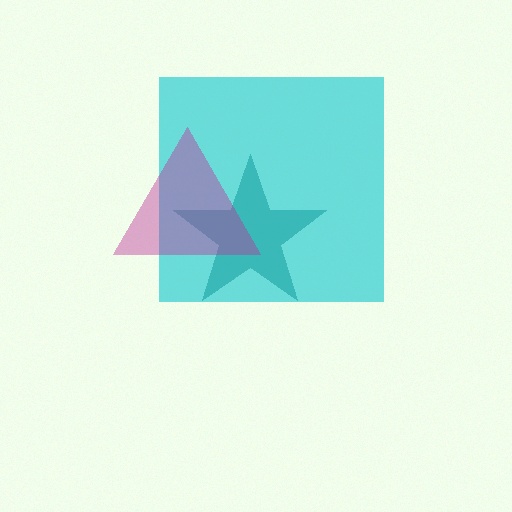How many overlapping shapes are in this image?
There are 3 overlapping shapes in the image.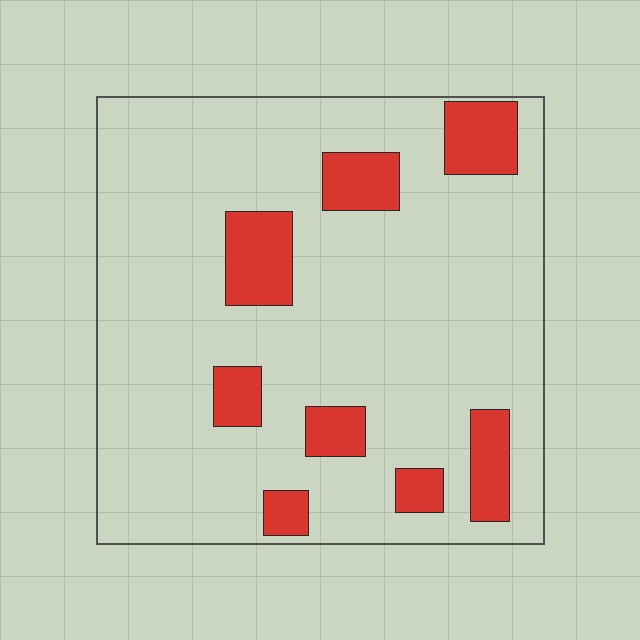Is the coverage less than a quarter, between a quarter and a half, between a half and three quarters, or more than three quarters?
Less than a quarter.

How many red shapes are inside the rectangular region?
8.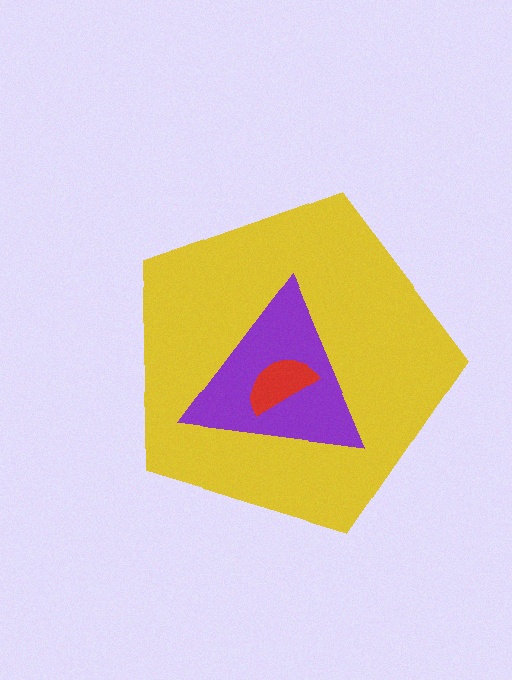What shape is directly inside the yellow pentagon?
The purple triangle.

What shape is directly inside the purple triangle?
The red semicircle.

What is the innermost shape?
The red semicircle.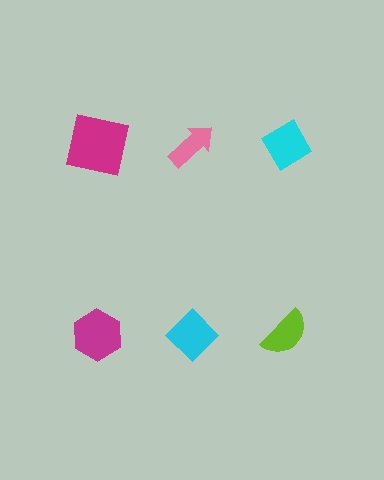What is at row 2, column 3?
A lime semicircle.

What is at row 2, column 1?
A magenta hexagon.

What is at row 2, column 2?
A cyan diamond.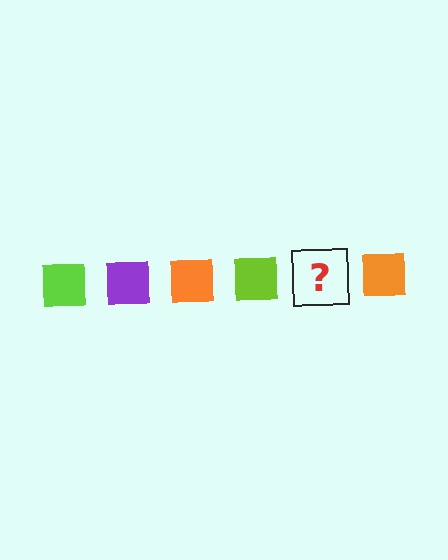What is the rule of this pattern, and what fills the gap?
The rule is that the pattern cycles through lime, purple, orange squares. The gap should be filled with a purple square.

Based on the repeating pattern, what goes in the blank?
The blank should be a purple square.